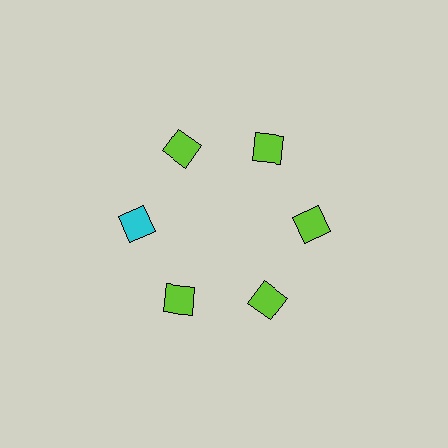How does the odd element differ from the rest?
It has a different color: cyan instead of lime.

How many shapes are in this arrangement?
There are 6 shapes arranged in a ring pattern.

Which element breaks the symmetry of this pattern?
The cyan square at roughly the 9 o'clock position breaks the symmetry. All other shapes are lime squares.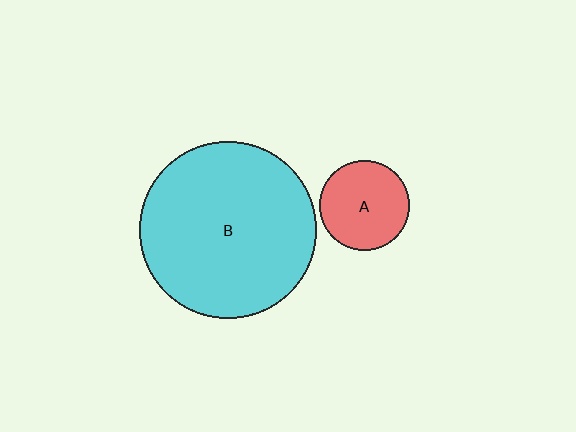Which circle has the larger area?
Circle B (cyan).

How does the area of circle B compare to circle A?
Approximately 3.9 times.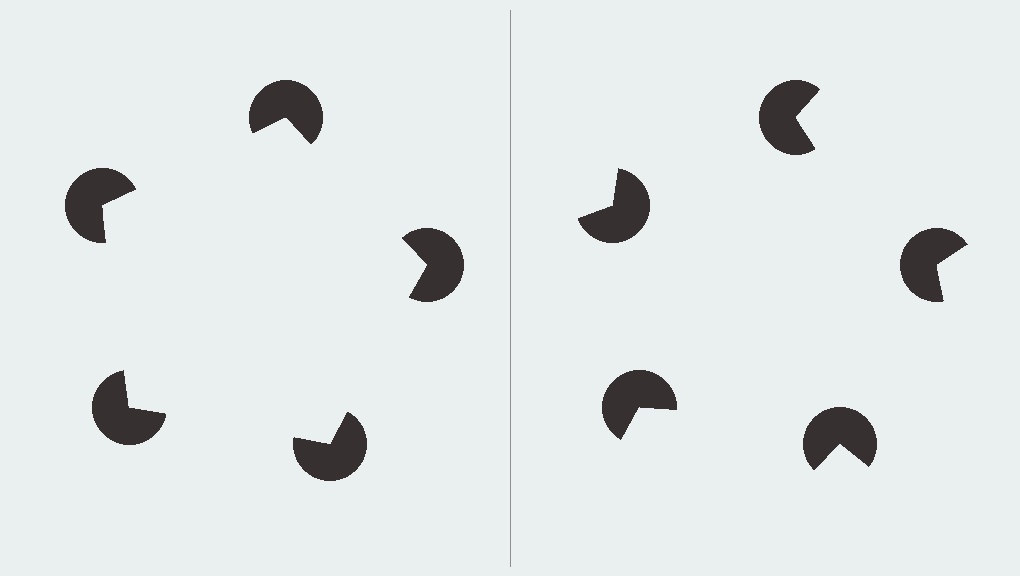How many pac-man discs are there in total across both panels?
10 — 5 on each side.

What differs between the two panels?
The pac-man discs are positioned identically on both sides; only the wedge orientations differ. On the left they align to a pentagon; on the right they are misaligned.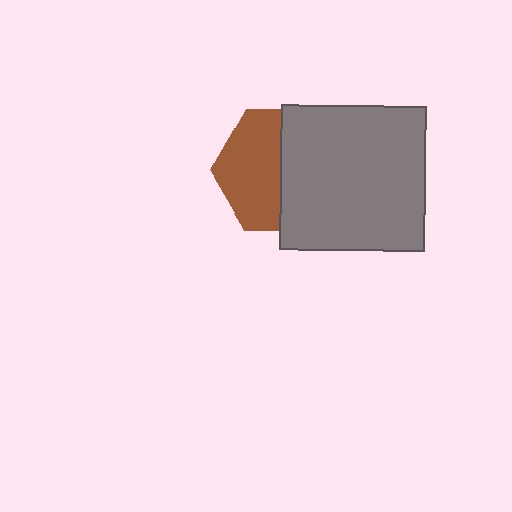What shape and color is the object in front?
The object in front is a gray square.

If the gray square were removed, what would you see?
You would see the complete brown hexagon.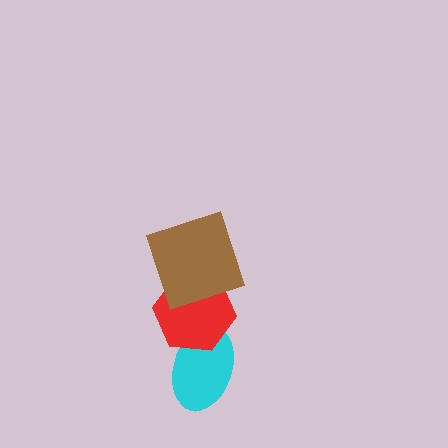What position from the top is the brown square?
The brown square is 1st from the top.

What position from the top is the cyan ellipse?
The cyan ellipse is 3rd from the top.